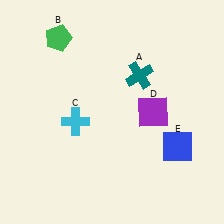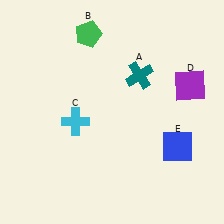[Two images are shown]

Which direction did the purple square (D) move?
The purple square (D) moved right.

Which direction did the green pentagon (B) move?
The green pentagon (B) moved right.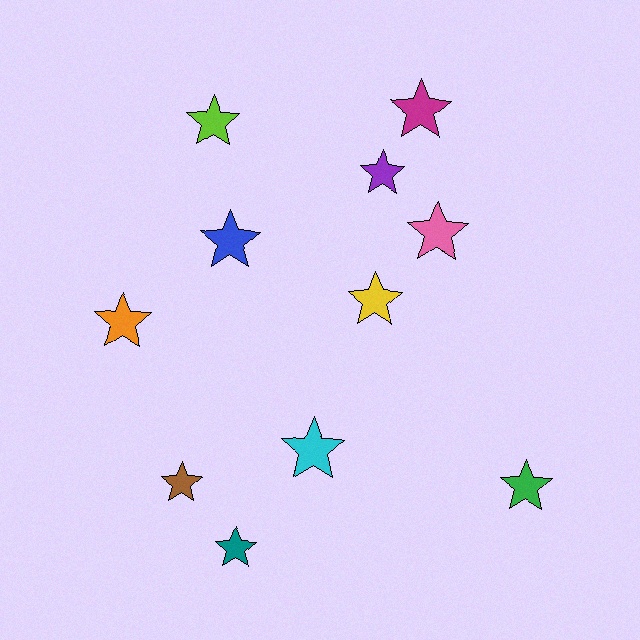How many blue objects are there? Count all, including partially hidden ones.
There is 1 blue object.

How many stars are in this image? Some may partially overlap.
There are 11 stars.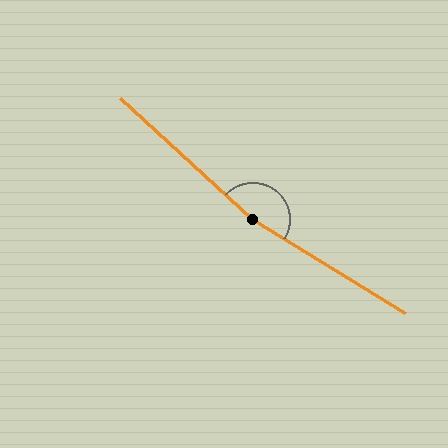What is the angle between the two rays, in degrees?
Approximately 169 degrees.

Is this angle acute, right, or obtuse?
It is obtuse.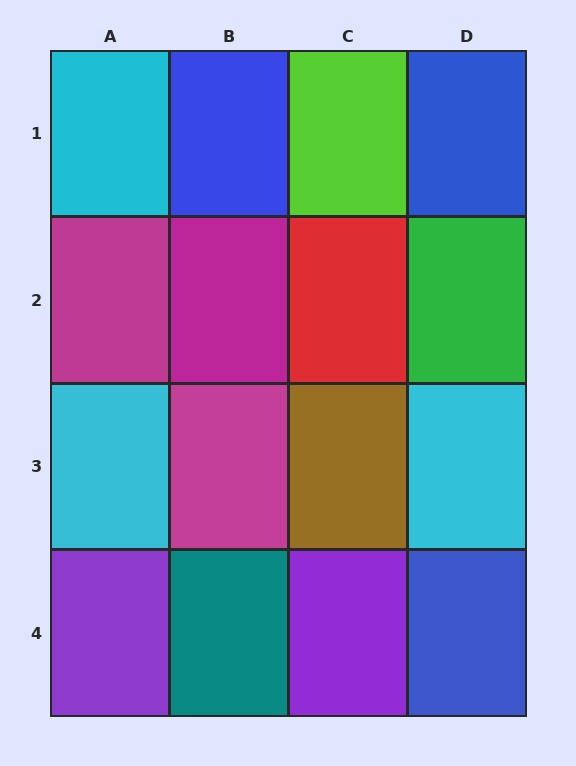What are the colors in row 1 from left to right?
Cyan, blue, lime, blue.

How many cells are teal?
1 cell is teal.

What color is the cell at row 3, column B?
Magenta.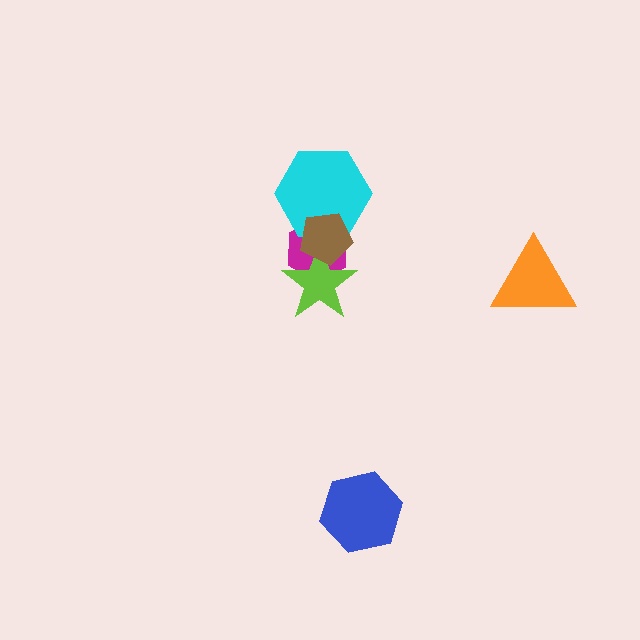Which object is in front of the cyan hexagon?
The brown pentagon is in front of the cyan hexagon.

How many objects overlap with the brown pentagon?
3 objects overlap with the brown pentagon.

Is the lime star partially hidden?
Yes, it is partially covered by another shape.